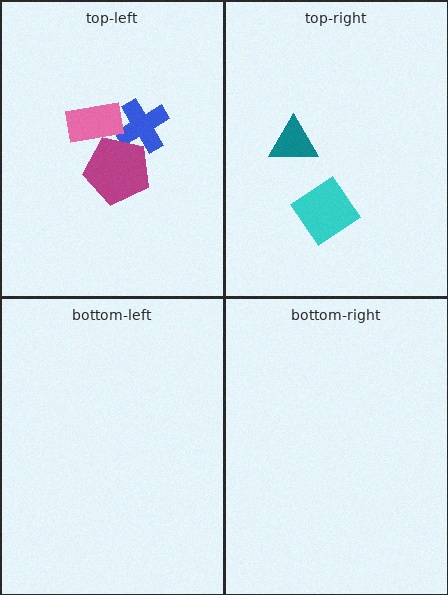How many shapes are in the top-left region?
3.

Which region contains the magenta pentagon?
The top-left region.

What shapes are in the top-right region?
The cyan diamond, the teal triangle.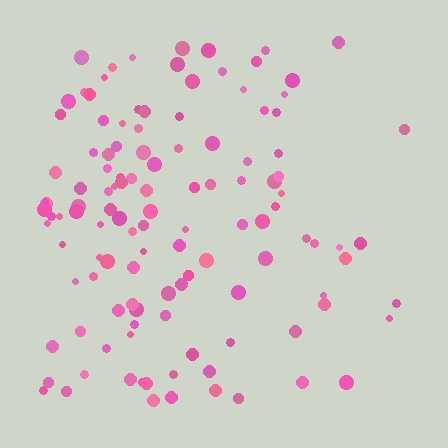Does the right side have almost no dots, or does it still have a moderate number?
Still a moderate number, just noticeably fewer than the left.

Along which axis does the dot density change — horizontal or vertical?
Horizontal.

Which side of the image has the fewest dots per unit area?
The right.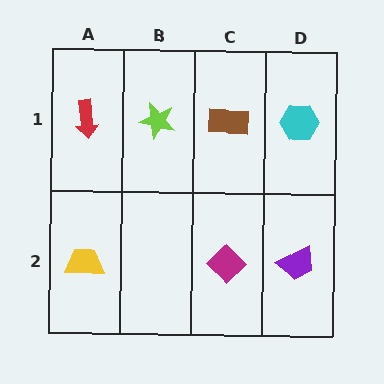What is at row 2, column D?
A purple trapezoid.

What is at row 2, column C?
A magenta diamond.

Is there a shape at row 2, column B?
No, that cell is empty.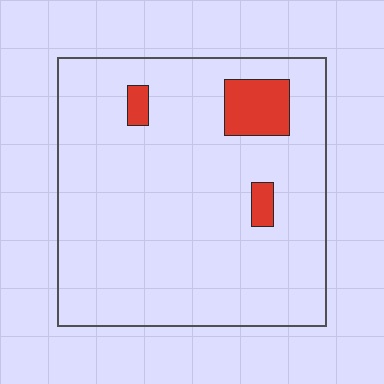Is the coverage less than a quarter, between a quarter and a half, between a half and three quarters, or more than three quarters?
Less than a quarter.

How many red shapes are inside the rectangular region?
3.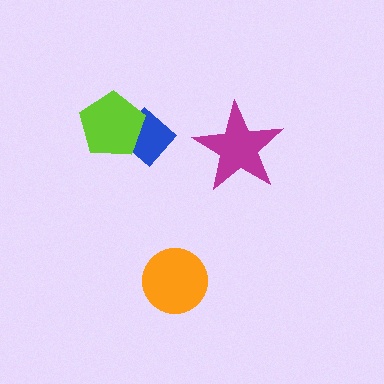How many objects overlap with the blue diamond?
1 object overlaps with the blue diamond.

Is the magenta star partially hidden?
No, no other shape covers it.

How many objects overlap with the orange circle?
0 objects overlap with the orange circle.